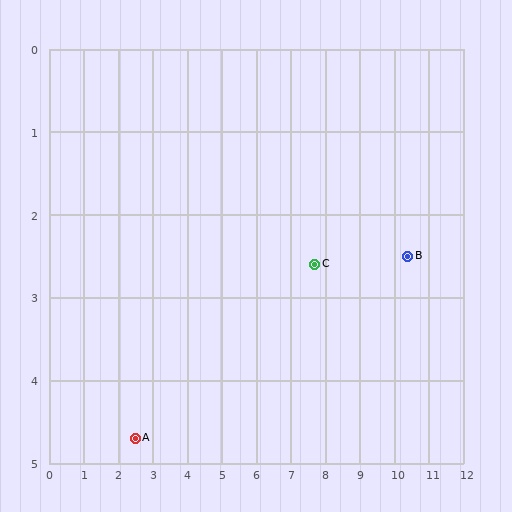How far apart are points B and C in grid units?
Points B and C are about 2.7 grid units apart.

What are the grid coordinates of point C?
Point C is at approximately (7.7, 2.6).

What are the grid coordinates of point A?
Point A is at approximately (2.5, 4.7).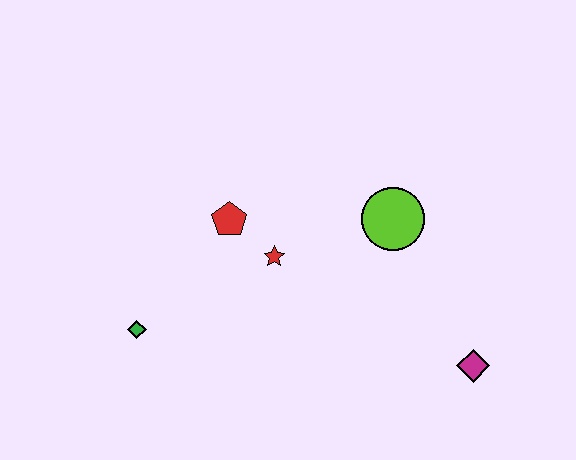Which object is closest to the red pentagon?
The red star is closest to the red pentagon.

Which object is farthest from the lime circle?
The green diamond is farthest from the lime circle.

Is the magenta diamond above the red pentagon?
No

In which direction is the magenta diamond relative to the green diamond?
The magenta diamond is to the right of the green diamond.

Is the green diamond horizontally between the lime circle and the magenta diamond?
No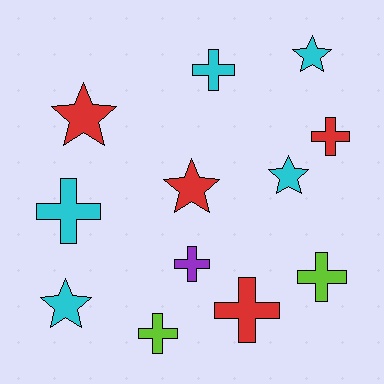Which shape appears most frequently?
Cross, with 7 objects.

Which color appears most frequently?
Cyan, with 5 objects.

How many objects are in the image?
There are 12 objects.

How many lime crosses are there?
There are 2 lime crosses.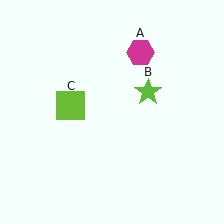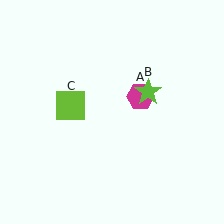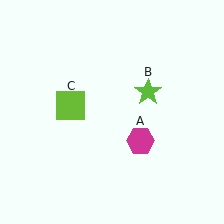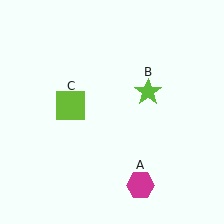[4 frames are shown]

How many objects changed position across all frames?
1 object changed position: magenta hexagon (object A).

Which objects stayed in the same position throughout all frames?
Lime star (object B) and lime square (object C) remained stationary.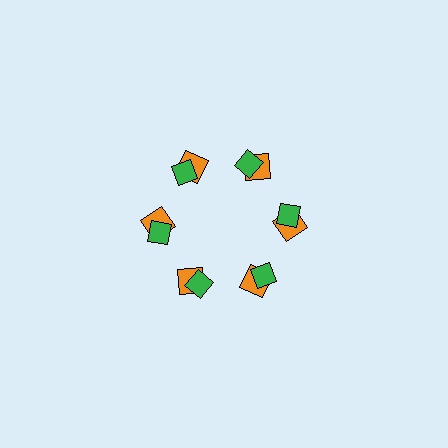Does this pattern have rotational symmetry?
Yes, this pattern has 6-fold rotational symmetry. It looks the same after rotating 60 degrees around the center.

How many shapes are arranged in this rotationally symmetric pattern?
There are 12 shapes, arranged in 6 groups of 2.